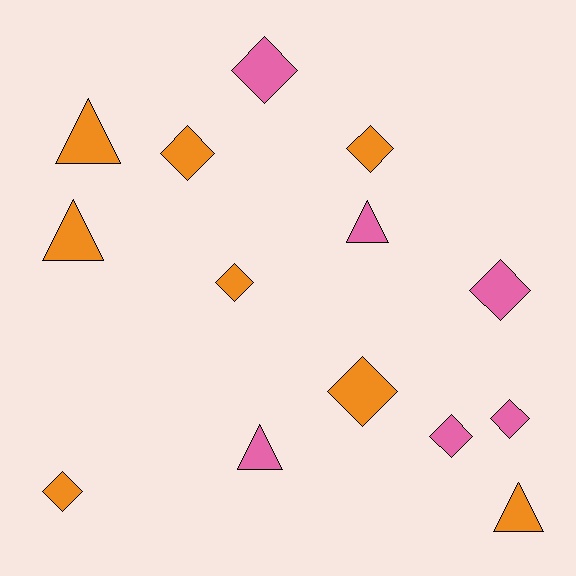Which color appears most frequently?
Orange, with 8 objects.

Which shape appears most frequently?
Diamond, with 9 objects.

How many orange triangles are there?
There are 3 orange triangles.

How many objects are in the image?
There are 14 objects.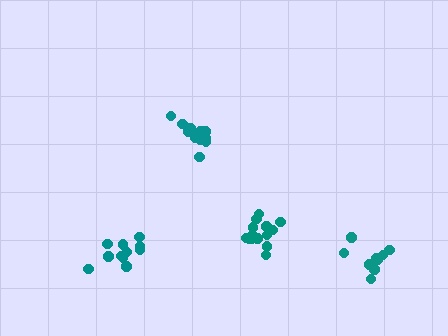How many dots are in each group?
Group 1: 12 dots, Group 2: 14 dots, Group 3: 11 dots, Group 4: 10 dots (47 total).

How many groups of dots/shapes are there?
There are 4 groups.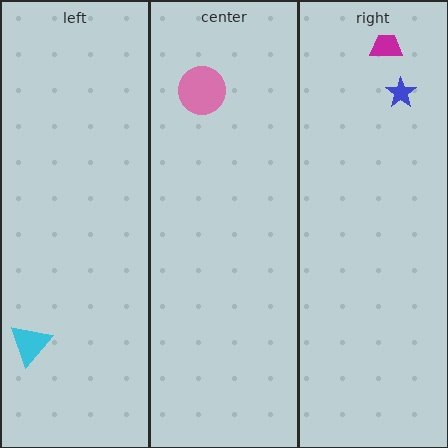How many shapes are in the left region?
1.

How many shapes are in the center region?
1.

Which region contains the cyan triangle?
The left region.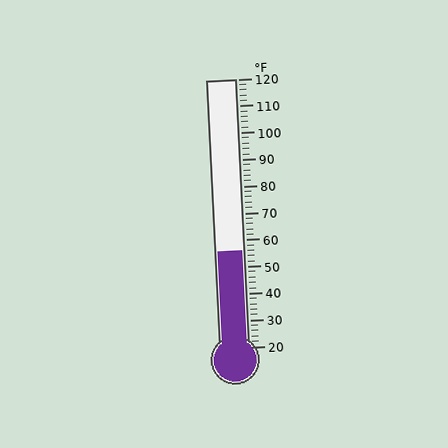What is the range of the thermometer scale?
The thermometer scale ranges from 20°F to 120°F.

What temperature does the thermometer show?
The thermometer shows approximately 56°F.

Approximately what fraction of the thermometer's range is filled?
The thermometer is filled to approximately 35% of its range.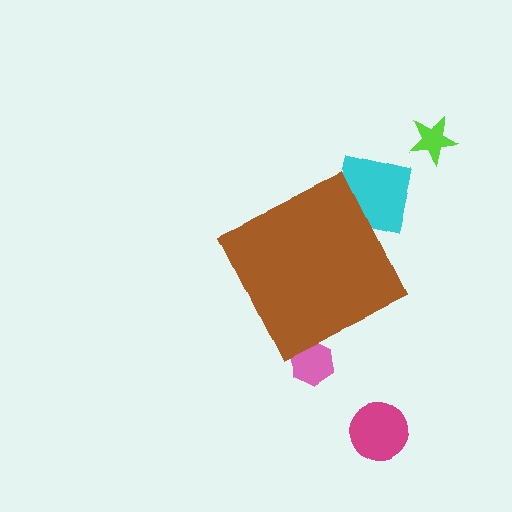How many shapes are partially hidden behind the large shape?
2 shapes are partially hidden.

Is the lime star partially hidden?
No, the lime star is fully visible.